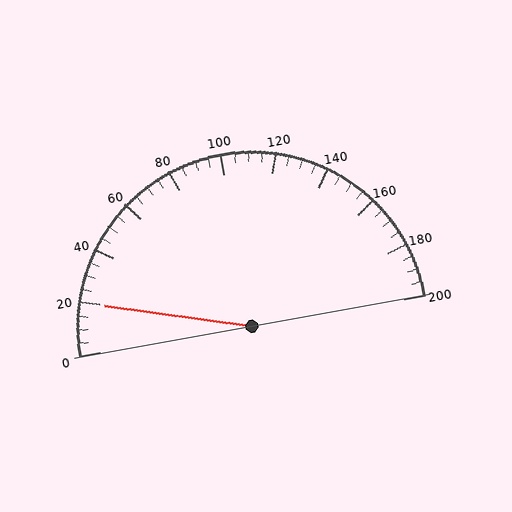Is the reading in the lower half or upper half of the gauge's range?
The reading is in the lower half of the range (0 to 200).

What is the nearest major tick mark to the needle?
The nearest major tick mark is 20.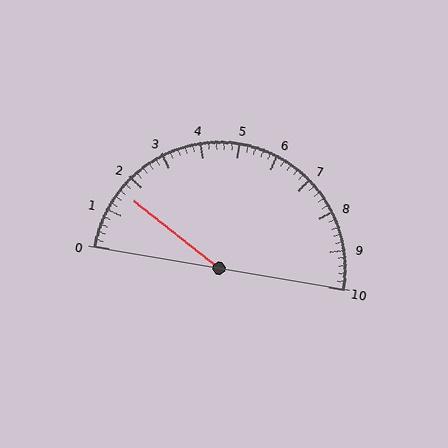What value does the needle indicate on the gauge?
The needle indicates approximately 1.6.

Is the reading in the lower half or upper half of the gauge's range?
The reading is in the lower half of the range (0 to 10).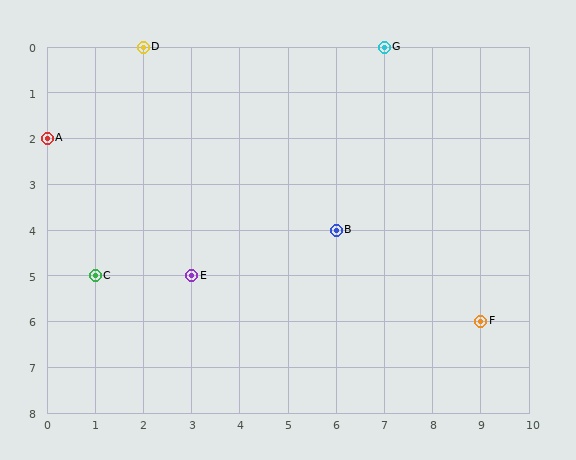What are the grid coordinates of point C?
Point C is at grid coordinates (1, 5).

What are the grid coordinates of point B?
Point B is at grid coordinates (6, 4).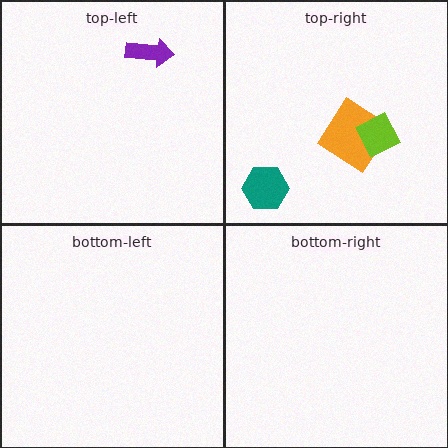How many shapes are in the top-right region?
3.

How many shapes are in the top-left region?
1.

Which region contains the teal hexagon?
The top-right region.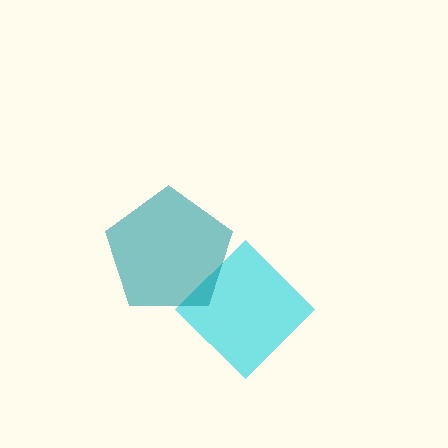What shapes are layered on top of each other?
The layered shapes are: a cyan diamond, a teal pentagon.